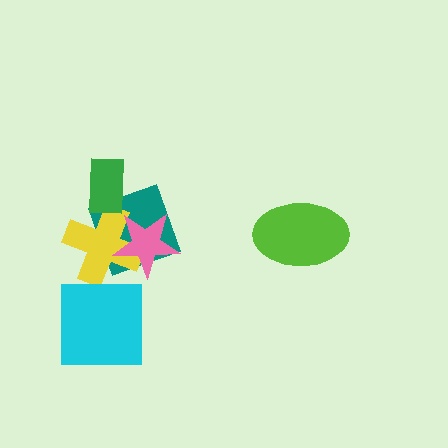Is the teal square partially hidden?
Yes, it is partially covered by another shape.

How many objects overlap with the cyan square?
0 objects overlap with the cyan square.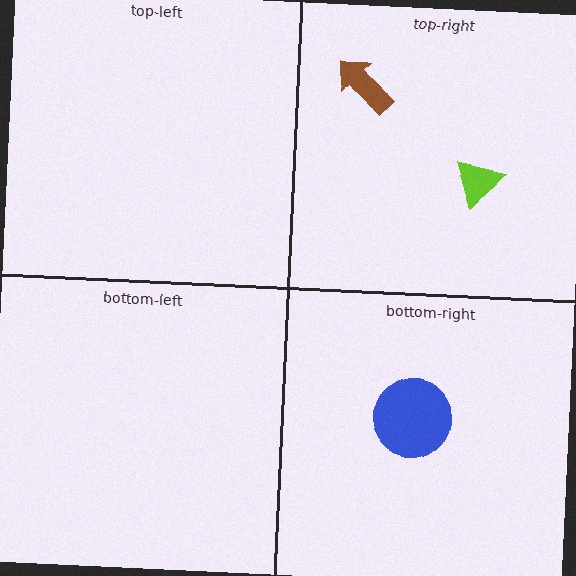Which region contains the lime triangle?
The top-right region.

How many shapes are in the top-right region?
2.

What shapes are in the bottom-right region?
The blue circle.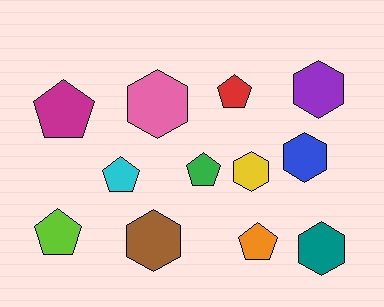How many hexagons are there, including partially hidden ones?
There are 6 hexagons.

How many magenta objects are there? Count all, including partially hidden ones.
There is 1 magenta object.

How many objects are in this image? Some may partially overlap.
There are 12 objects.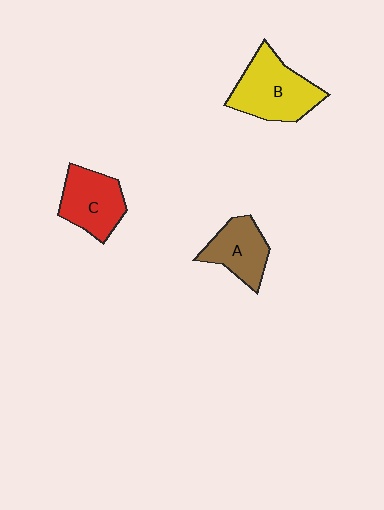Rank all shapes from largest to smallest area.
From largest to smallest: B (yellow), C (red), A (brown).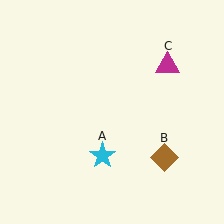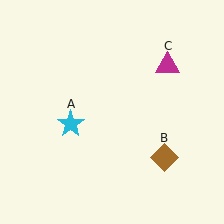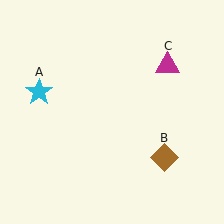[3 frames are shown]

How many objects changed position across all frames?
1 object changed position: cyan star (object A).